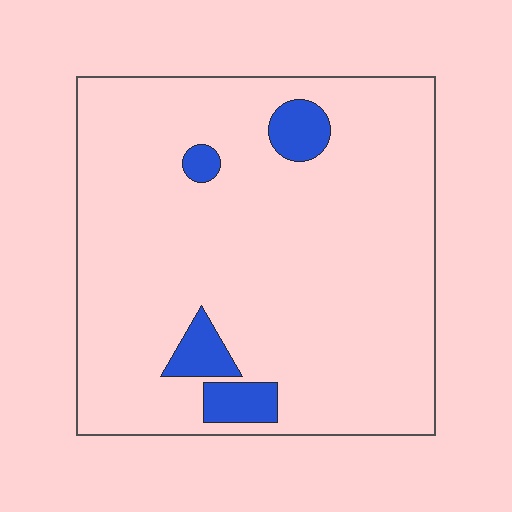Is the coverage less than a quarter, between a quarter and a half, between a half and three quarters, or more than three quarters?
Less than a quarter.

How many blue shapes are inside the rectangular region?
4.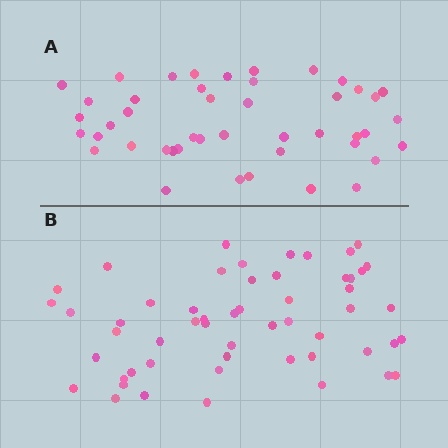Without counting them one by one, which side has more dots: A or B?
Region B (the bottom region) has more dots.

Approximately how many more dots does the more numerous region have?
Region B has roughly 8 or so more dots than region A.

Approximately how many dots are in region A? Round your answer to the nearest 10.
About 40 dots. (The exact count is 45, which rounds to 40.)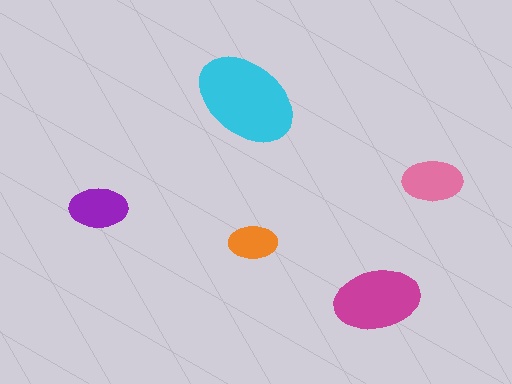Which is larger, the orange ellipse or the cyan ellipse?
The cyan one.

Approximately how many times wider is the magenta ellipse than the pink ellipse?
About 1.5 times wider.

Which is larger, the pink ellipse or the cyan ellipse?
The cyan one.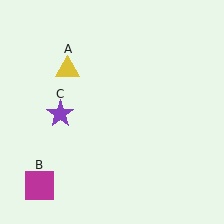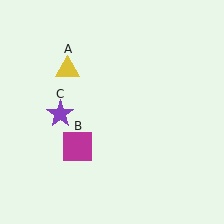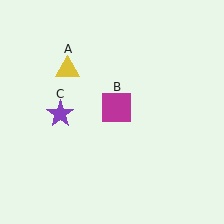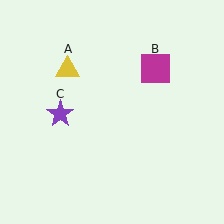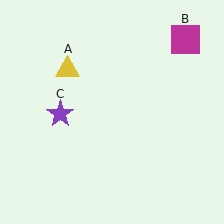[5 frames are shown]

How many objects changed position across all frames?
1 object changed position: magenta square (object B).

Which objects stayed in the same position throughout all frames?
Yellow triangle (object A) and purple star (object C) remained stationary.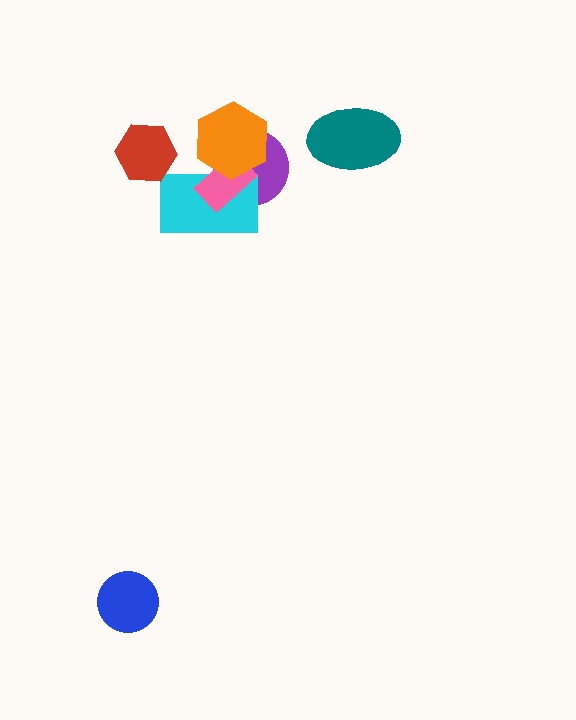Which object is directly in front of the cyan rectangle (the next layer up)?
The pink rectangle is directly in front of the cyan rectangle.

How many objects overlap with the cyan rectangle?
3 objects overlap with the cyan rectangle.